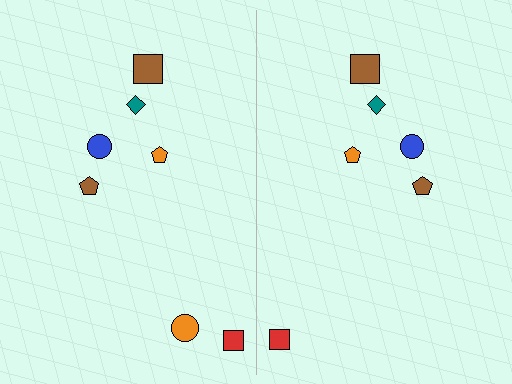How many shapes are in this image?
There are 13 shapes in this image.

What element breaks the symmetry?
A orange circle is missing from the right side.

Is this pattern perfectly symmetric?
No, the pattern is not perfectly symmetric. A orange circle is missing from the right side.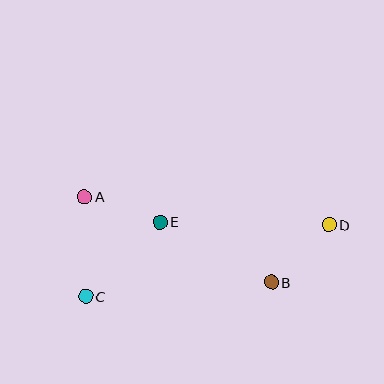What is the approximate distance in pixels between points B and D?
The distance between B and D is approximately 81 pixels.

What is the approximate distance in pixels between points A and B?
The distance between A and B is approximately 206 pixels.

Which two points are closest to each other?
Points A and E are closest to each other.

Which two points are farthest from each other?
Points C and D are farthest from each other.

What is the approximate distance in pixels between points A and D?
The distance between A and D is approximately 246 pixels.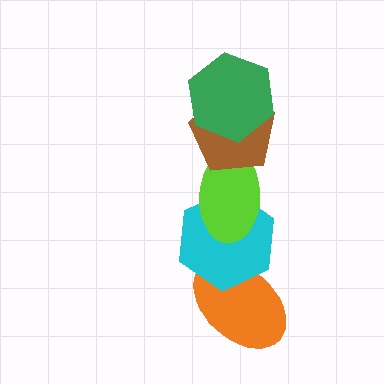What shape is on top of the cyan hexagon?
The lime ellipse is on top of the cyan hexagon.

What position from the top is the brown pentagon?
The brown pentagon is 2nd from the top.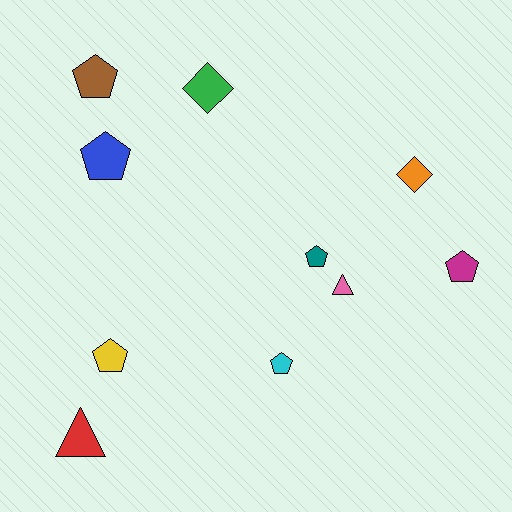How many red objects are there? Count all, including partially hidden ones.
There is 1 red object.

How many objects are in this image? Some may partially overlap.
There are 10 objects.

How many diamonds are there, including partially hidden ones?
There are 2 diamonds.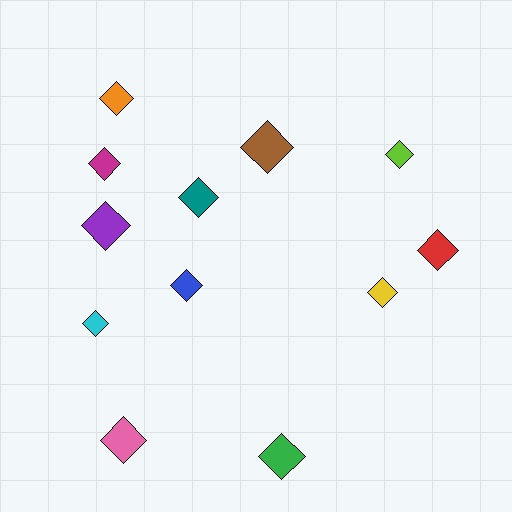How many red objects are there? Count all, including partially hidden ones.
There is 1 red object.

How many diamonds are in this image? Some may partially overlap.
There are 12 diamonds.